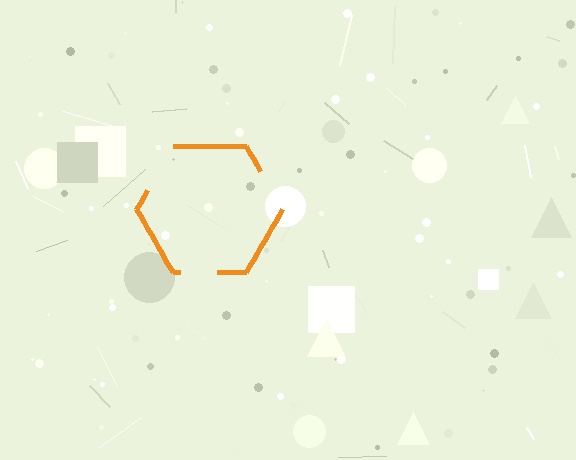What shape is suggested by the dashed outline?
The dashed outline suggests a hexagon.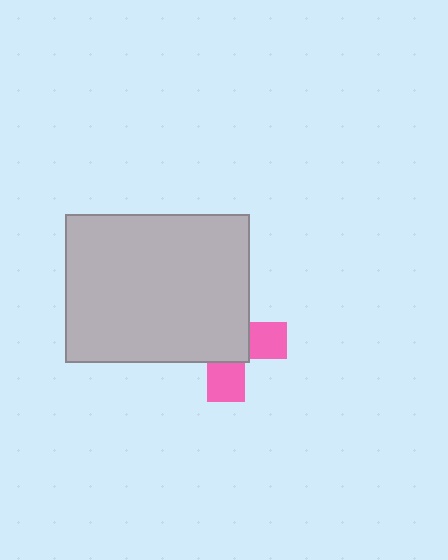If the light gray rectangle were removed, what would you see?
You would see the complete pink cross.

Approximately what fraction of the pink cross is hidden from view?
Roughly 63% of the pink cross is hidden behind the light gray rectangle.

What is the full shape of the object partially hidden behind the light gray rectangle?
The partially hidden object is a pink cross.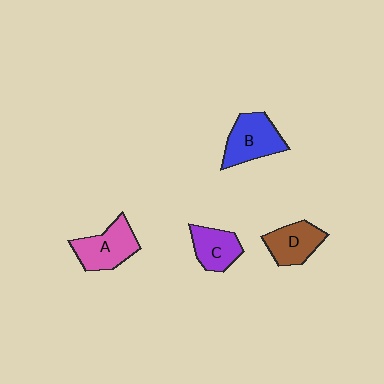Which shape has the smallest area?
Shape C (purple).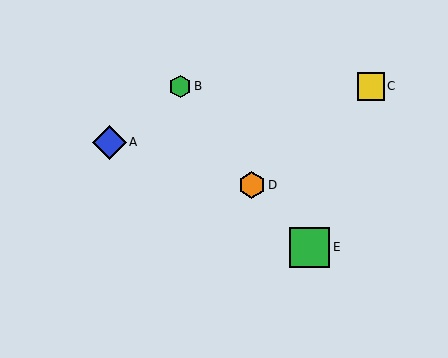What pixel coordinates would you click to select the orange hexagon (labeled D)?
Click at (252, 185) to select the orange hexagon D.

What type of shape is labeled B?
Shape B is a green hexagon.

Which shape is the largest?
The green square (labeled E) is the largest.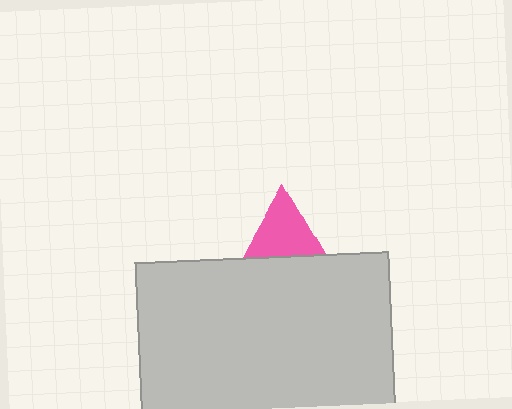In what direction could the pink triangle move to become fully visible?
The pink triangle could move up. That would shift it out from behind the light gray rectangle entirely.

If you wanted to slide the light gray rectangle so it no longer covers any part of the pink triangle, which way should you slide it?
Slide it down — that is the most direct way to separate the two shapes.